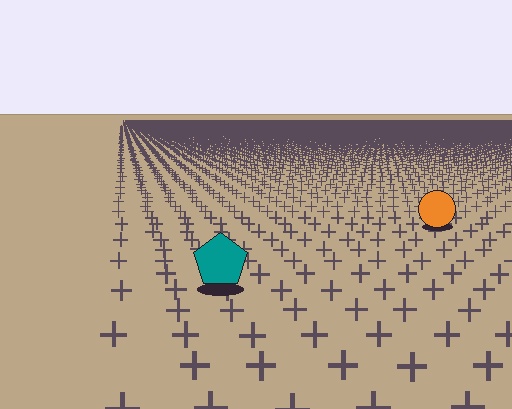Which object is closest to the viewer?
The teal pentagon is closest. The texture marks near it are larger and more spread out.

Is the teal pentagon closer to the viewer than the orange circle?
Yes. The teal pentagon is closer — you can tell from the texture gradient: the ground texture is coarser near it.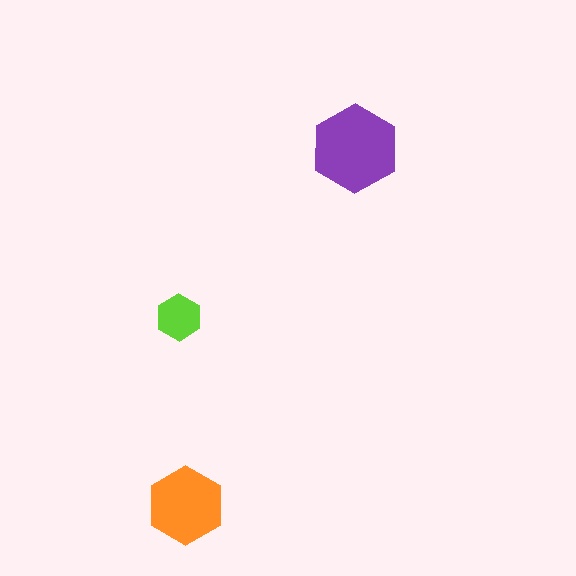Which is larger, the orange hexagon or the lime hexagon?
The orange one.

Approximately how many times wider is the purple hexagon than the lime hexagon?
About 2 times wider.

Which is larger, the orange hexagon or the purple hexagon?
The purple one.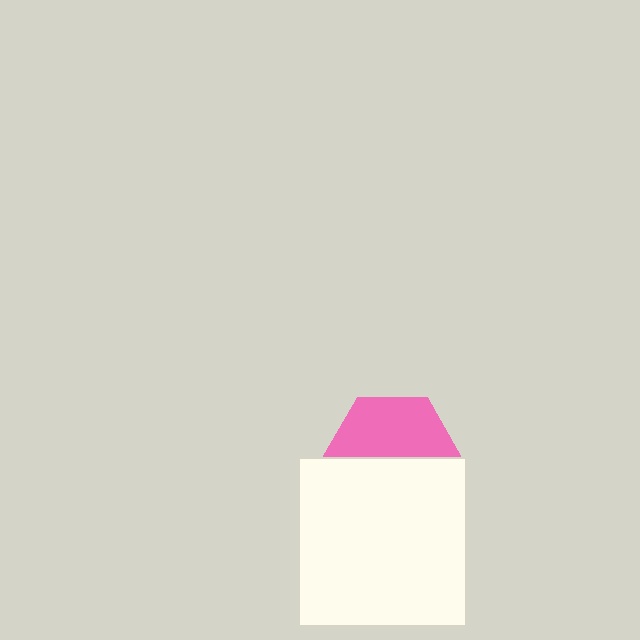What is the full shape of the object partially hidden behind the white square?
The partially hidden object is a pink hexagon.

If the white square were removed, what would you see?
You would see the complete pink hexagon.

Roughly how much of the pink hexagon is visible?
About half of it is visible (roughly 49%).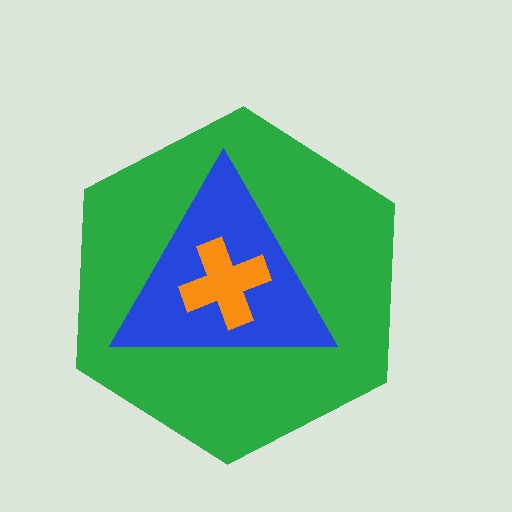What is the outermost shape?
The green hexagon.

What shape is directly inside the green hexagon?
The blue triangle.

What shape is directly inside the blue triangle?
The orange cross.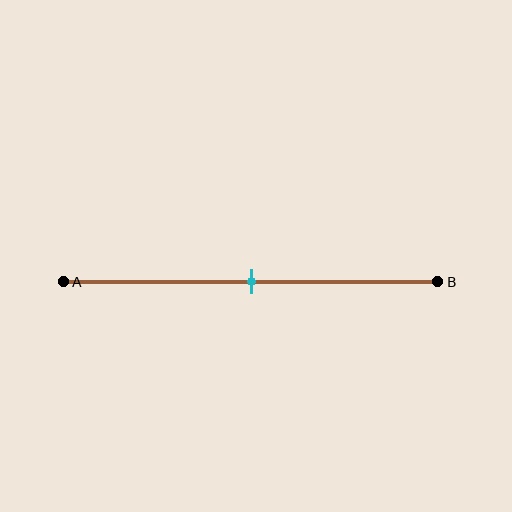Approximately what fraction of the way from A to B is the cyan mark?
The cyan mark is approximately 50% of the way from A to B.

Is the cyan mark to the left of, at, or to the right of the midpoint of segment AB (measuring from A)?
The cyan mark is approximately at the midpoint of segment AB.